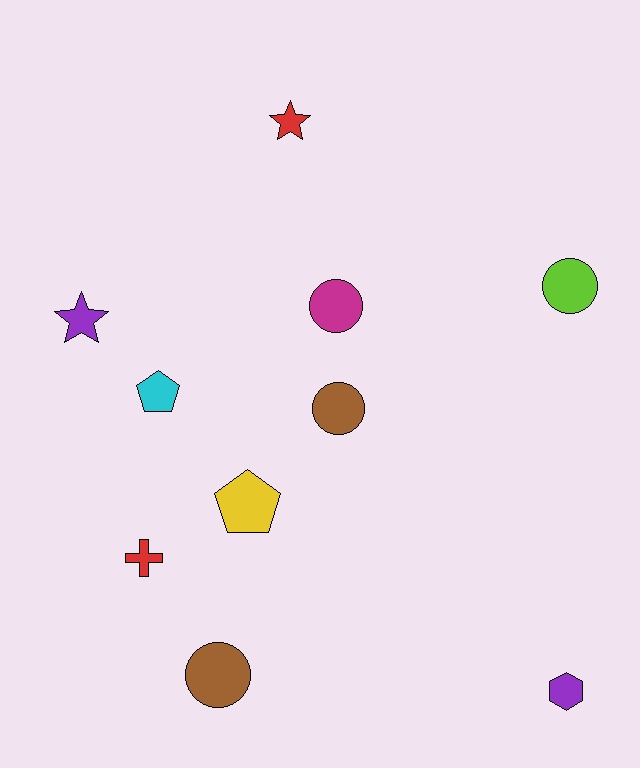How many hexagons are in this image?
There is 1 hexagon.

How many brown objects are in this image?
There are 2 brown objects.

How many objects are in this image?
There are 10 objects.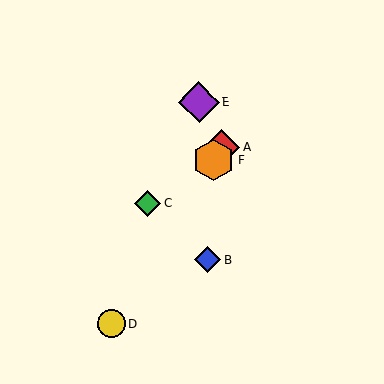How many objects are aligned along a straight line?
3 objects (A, D, F) are aligned along a straight line.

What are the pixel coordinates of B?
Object B is at (208, 260).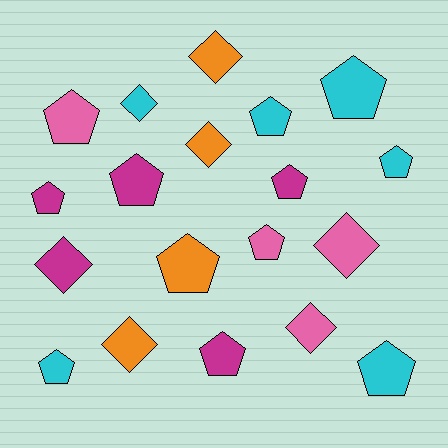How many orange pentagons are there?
There is 1 orange pentagon.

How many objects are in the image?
There are 19 objects.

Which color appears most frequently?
Cyan, with 6 objects.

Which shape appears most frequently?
Pentagon, with 12 objects.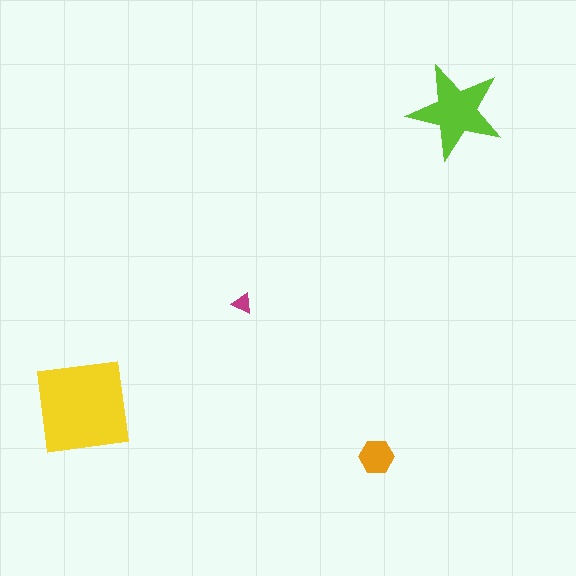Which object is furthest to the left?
The yellow square is leftmost.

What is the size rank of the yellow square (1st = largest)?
1st.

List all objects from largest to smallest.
The yellow square, the lime star, the orange hexagon, the magenta triangle.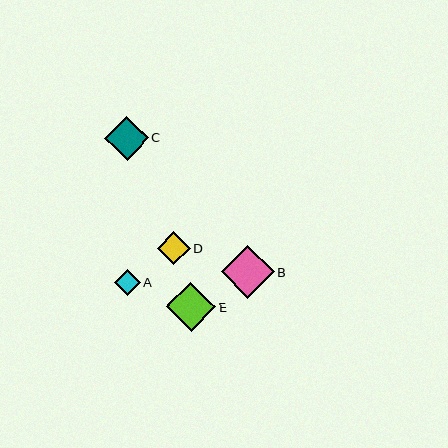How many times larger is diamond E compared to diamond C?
Diamond E is approximately 1.1 times the size of diamond C.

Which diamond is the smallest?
Diamond A is the smallest with a size of approximately 26 pixels.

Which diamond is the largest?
Diamond B is the largest with a size of approximately 53 pixels.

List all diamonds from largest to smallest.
From largest to smallest: B, E, C, D, A.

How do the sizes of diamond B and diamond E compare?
Diamond B and diamond E are approximately the same size.